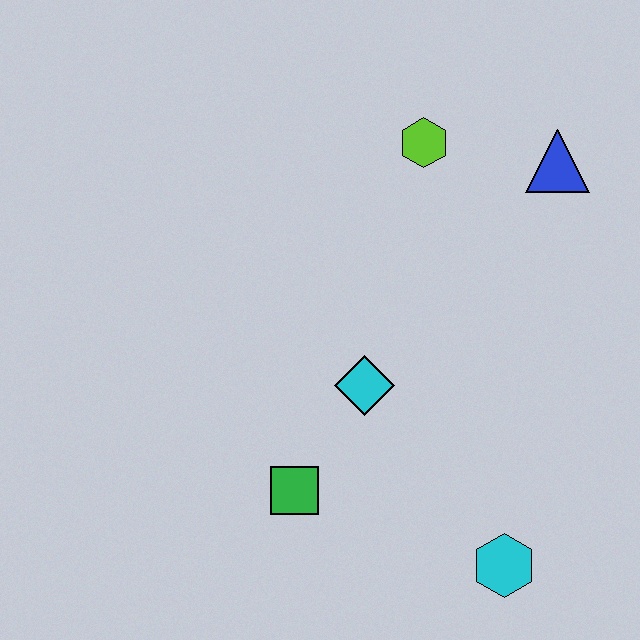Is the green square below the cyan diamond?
Yes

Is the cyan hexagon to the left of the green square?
No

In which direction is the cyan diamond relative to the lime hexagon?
The cyan diamond is below the lime hexagon.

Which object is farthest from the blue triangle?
The green square is farthest from the blue triangle.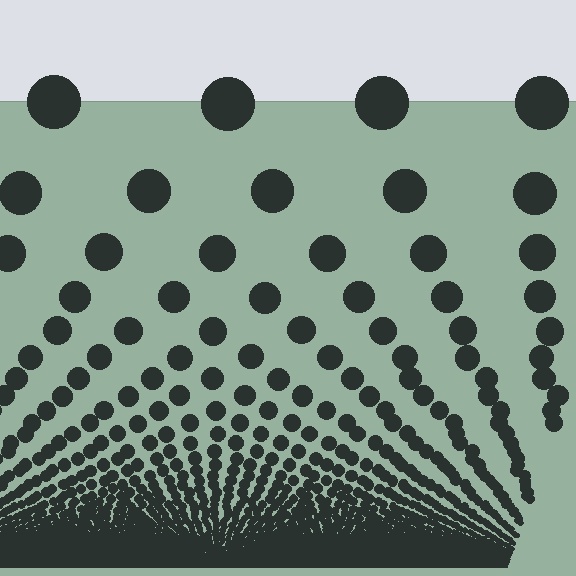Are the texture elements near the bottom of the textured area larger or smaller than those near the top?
Smaller. The gradient is inverted — elements near the bottom are smaller and denser.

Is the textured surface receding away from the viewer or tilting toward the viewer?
The surface appears to tilt toward the viewer. Texture elements get larger and sparser toward the top.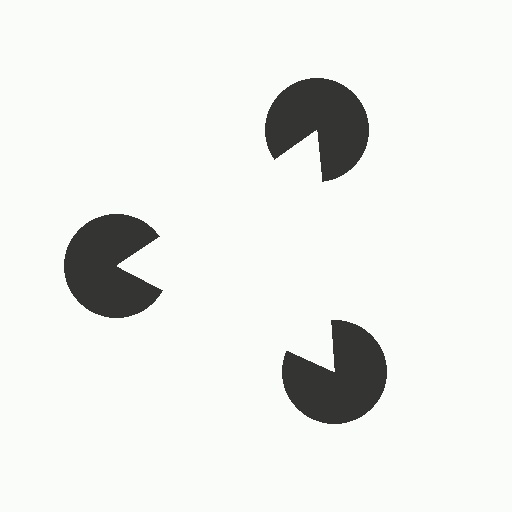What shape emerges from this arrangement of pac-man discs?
An illusory triangle — its edges are inferred from the aligned wedge cuts in the pac-man discs, not physically drawn.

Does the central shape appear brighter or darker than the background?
It typically appears slightly brighter than the background, even though no actual brightness change is drawn.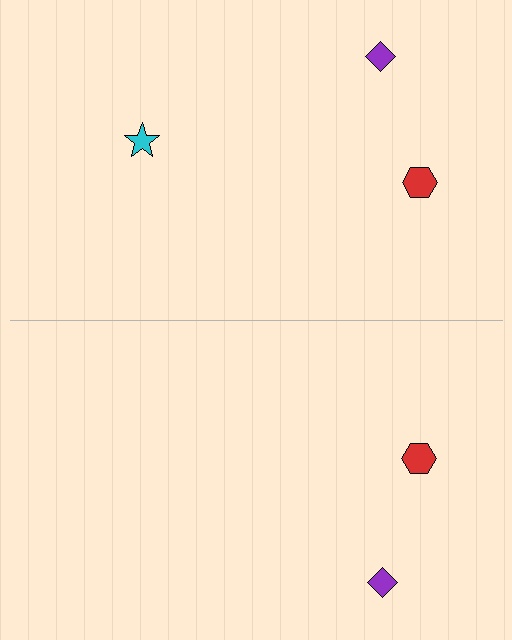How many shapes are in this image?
There are 5 shapes in this image.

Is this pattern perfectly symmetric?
No, the pattern is not perfectly symmetric. A cyan star is missing from the bottom side.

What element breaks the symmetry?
A cyan star is missing from the bottom side.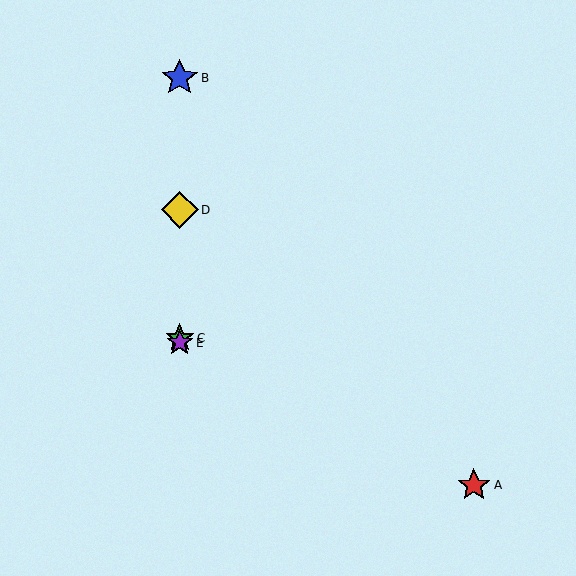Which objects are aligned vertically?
Objects B, C, D, E are aligned vertically.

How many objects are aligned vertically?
4 objects (B, C, D, E) are aligned vertically.